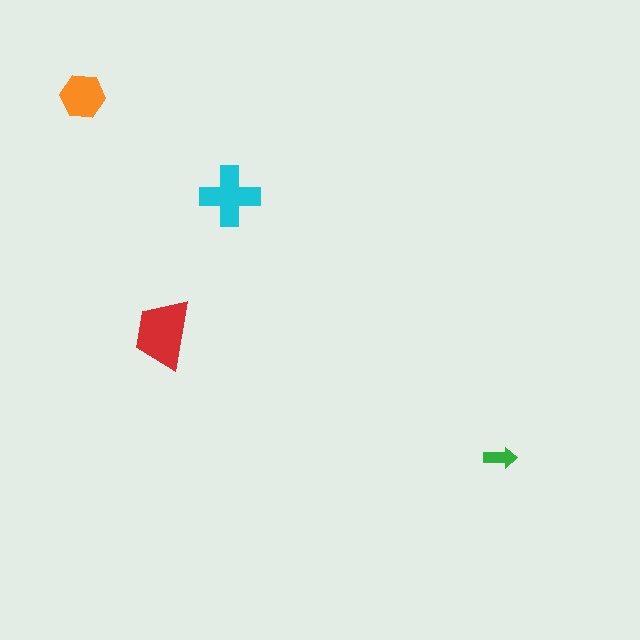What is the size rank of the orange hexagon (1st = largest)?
3rd.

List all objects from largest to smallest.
The red trapezoid, the cyan cross, the orange hexagon, the green arrow.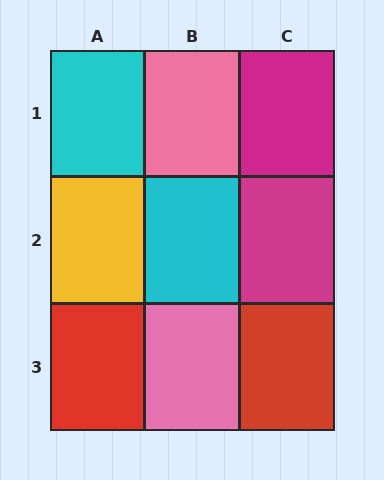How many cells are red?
2 cells are red.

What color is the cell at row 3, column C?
Red.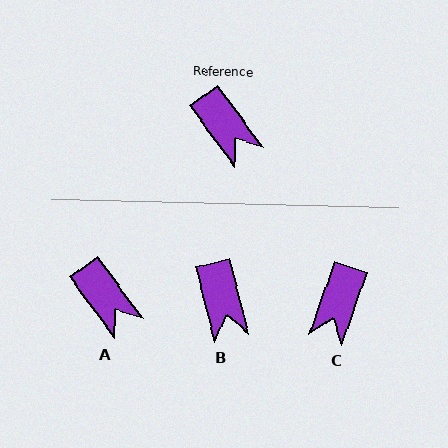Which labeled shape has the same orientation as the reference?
A.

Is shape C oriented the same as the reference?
No, it is off by about 55 degrees.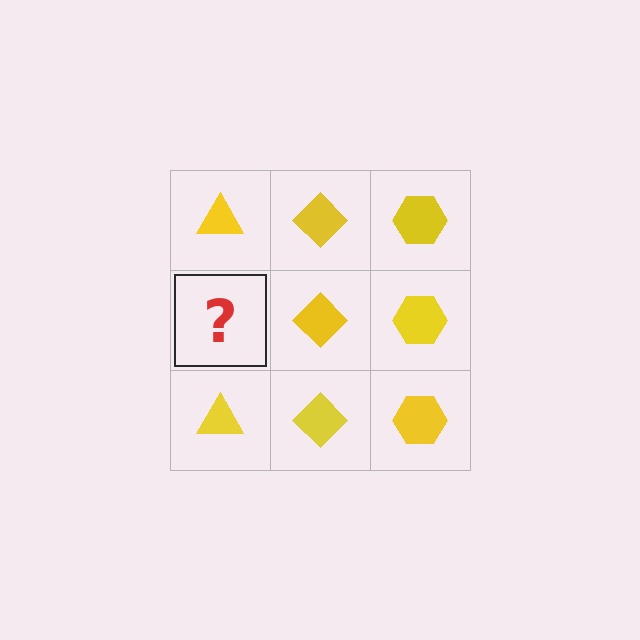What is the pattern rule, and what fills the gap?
The rule is that each column has a consistent shape. The gap should be filled with a yellow triangle.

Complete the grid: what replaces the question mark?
The question mark should be replaced with a yellow triangle.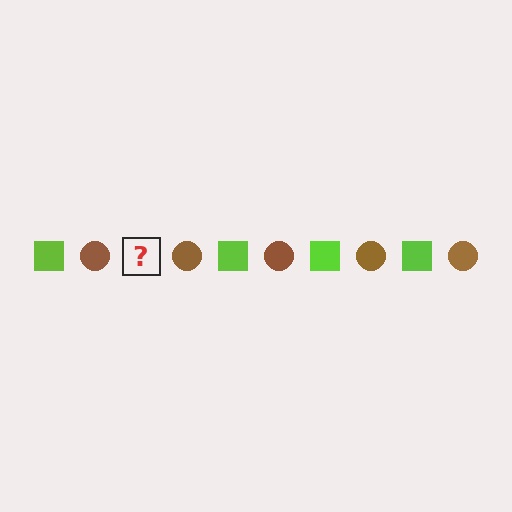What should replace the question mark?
The question mark should be replaced with a lime square.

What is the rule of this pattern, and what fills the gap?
The rule is that the pattern alternates between lime square and brown circle. The gap should be filled with a lime square.